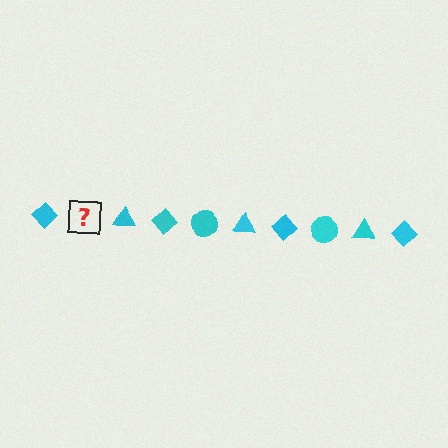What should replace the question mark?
The question mark should be replaced with a cyan circle.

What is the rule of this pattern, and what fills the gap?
The rule is that the pattern cycles through diamond, circle, triangle shapes in cyan. The gap should be filled with a cyan circle.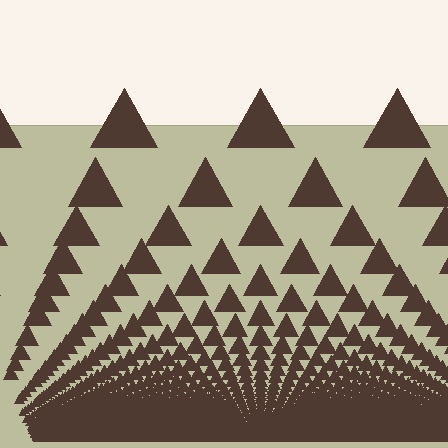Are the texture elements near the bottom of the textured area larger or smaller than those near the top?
Smaller. The gradient is inverted — elements near the bottom are smaller and denser.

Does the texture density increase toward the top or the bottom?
Density increases toward the bottom.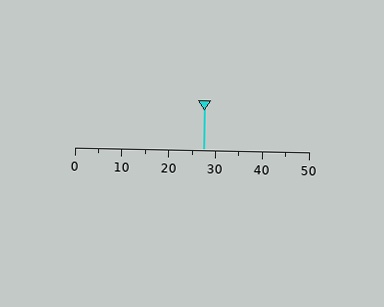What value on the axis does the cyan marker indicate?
The marker indicates approximately 27.5.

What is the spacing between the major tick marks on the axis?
The major ticks are spaced 10 apart.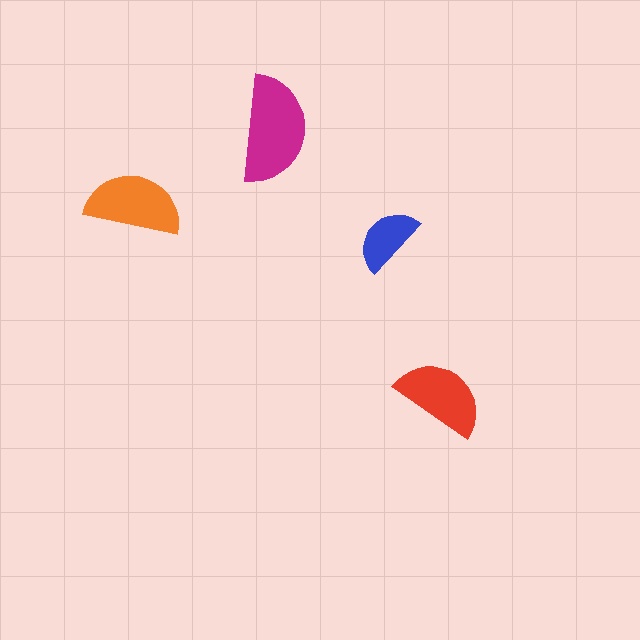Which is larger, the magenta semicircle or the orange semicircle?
The magenta one.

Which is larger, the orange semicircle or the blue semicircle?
The orange one.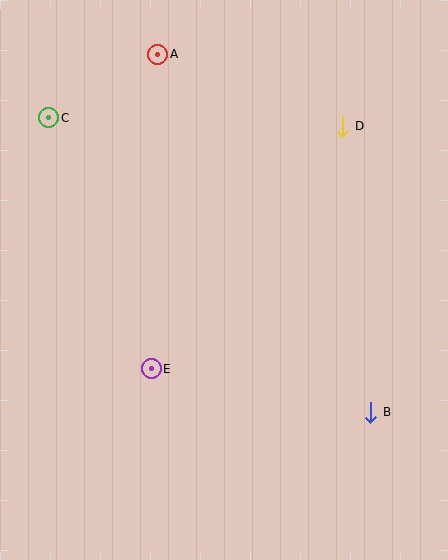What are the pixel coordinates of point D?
Point D is at (343, 126).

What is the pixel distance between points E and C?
The distance between E and C is 271 pixels.